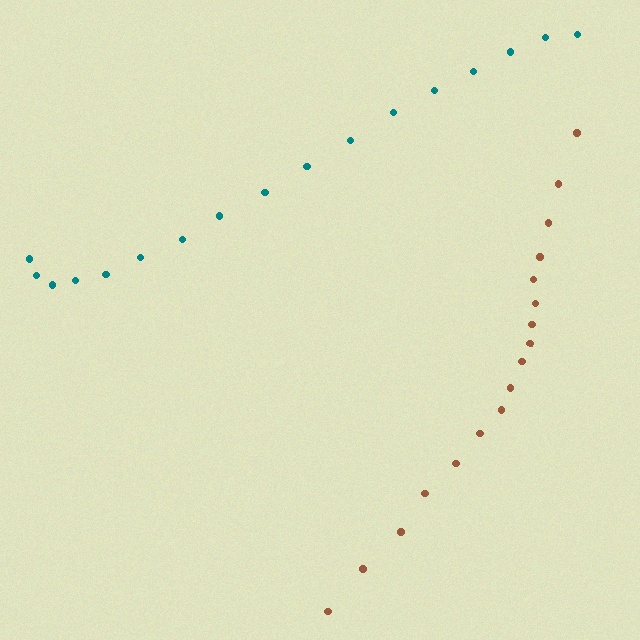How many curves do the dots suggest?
There are 2 distinct paths.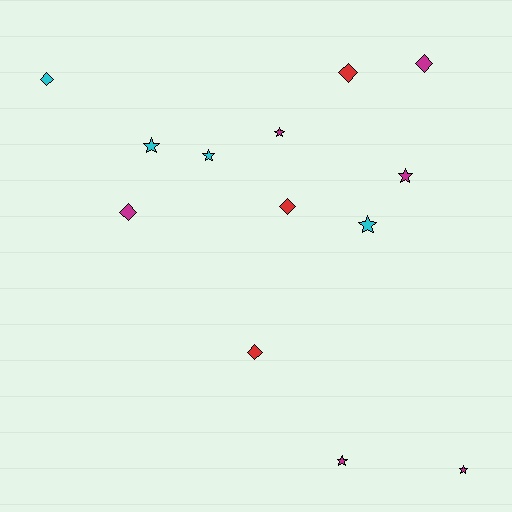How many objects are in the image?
There are 13 objects.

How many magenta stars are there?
There are 4 magenta stars.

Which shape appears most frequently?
Star, with 7 objects.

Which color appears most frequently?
Magenta, with 6 objects.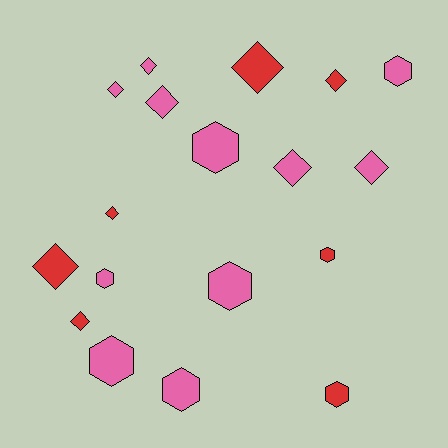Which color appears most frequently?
Pink, with 11 objects.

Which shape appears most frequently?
Diamond, with 10 objects.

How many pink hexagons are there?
There are 6 pink hexagons.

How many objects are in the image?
There are 18 objects.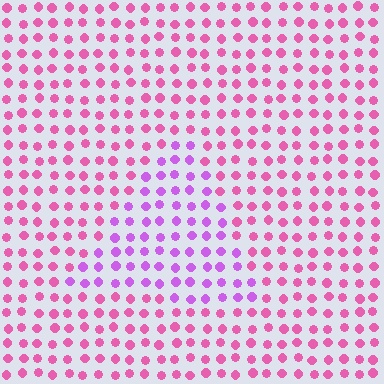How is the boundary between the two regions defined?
The boundary is defined purely by a slight shift in hue (about 37 degrees). Spacing, size, and orientation are identical on both sides.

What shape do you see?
I see a triangle.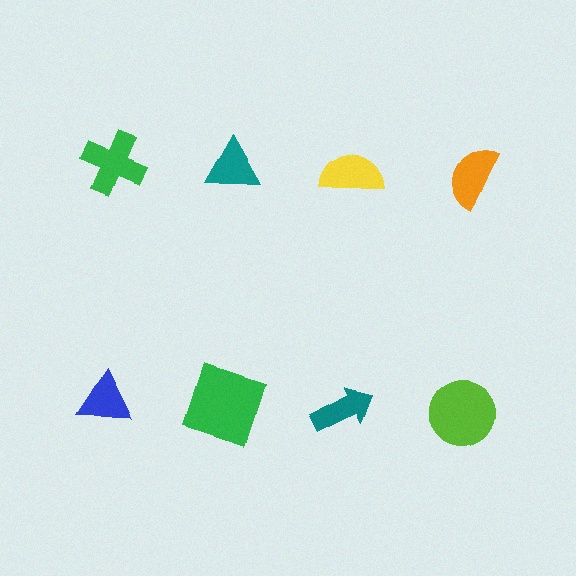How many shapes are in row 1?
4 shapes.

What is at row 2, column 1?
A blue triangle.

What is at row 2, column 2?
A green square.